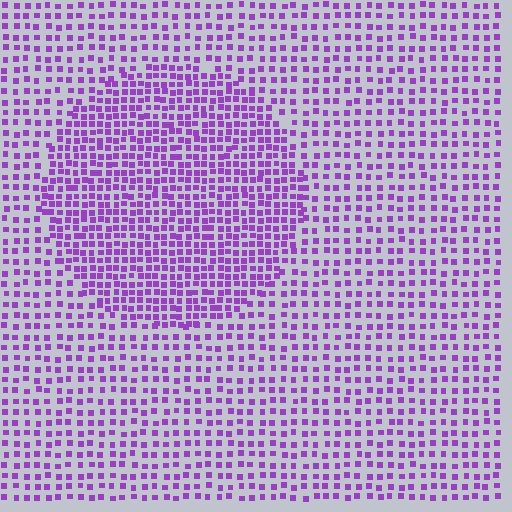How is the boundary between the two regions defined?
The boundary is defined by a change in element density (approximately 1.8x ratio). All elements are the same color, size, and shape.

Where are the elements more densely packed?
The elements are more densely packed inside the circle boundary.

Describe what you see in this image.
The image contains small purple elements arranged at two different densities. A circle-shaped region is visible where the elements are more densely packed than the surrounding area.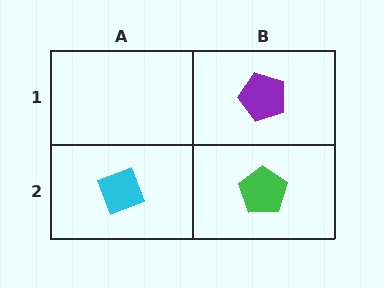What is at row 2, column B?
A green pentagon.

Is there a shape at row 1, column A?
No, that cell is empty.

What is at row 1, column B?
A purple pentagon.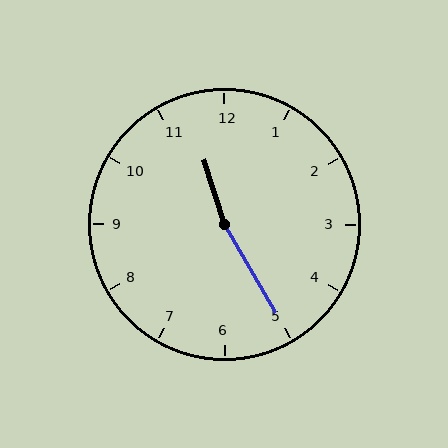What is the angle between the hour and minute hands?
Approximately 168 degrees.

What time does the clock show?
11:25.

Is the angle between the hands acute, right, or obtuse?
It is obtuse.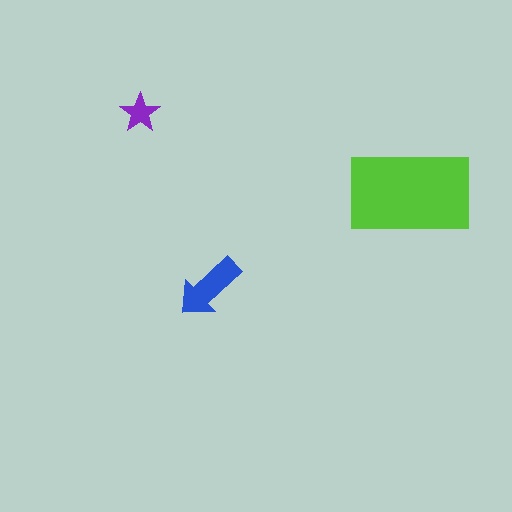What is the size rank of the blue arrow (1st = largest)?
2nd.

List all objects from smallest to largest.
The purple star, the blue arrow, the lime rectangle.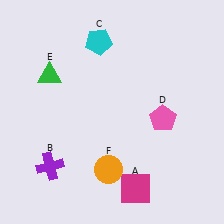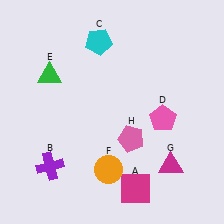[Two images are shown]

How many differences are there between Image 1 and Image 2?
There are 2 differences between the two images.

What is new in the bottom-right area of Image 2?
A magenta triangle (G) was added in the bottom-right area of Image 2.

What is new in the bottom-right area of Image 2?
A pink pentagon (H) was added in the bottom-right area of Image 2.